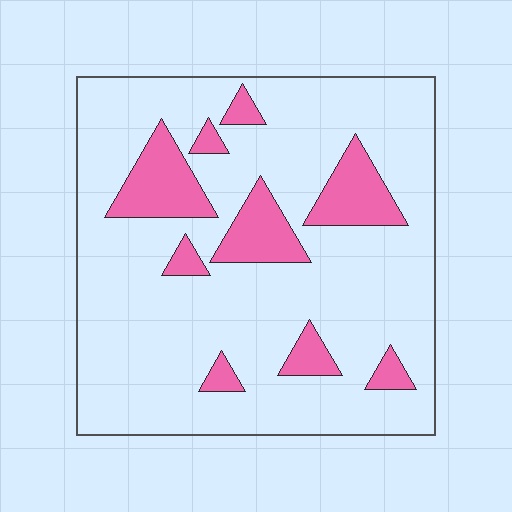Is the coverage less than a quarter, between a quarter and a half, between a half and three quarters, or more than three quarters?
Less than a quarter.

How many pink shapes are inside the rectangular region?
9.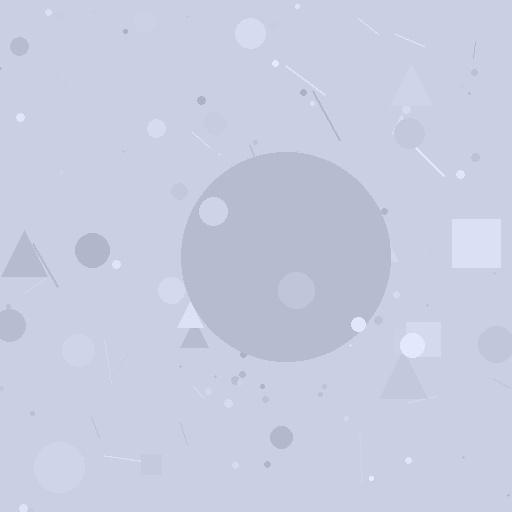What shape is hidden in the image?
A circle is hidden in the image.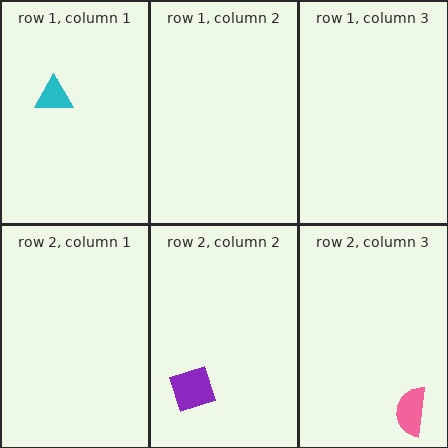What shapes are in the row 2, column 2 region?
The purple diamond.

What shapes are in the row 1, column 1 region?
The cyan triangle.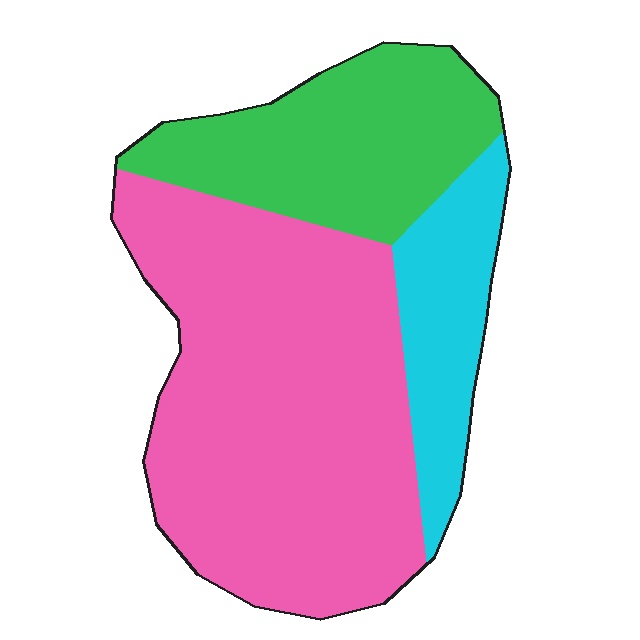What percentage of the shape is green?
Green takes up about one quarter (1/4) of the shape.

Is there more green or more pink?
Pink.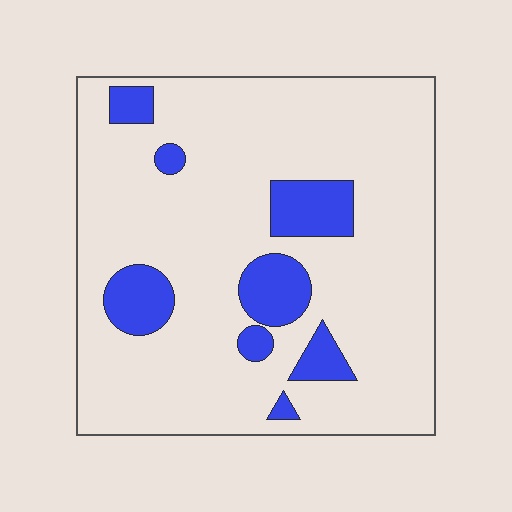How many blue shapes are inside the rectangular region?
8.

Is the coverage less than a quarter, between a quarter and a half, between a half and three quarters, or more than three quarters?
Less than a quarter.